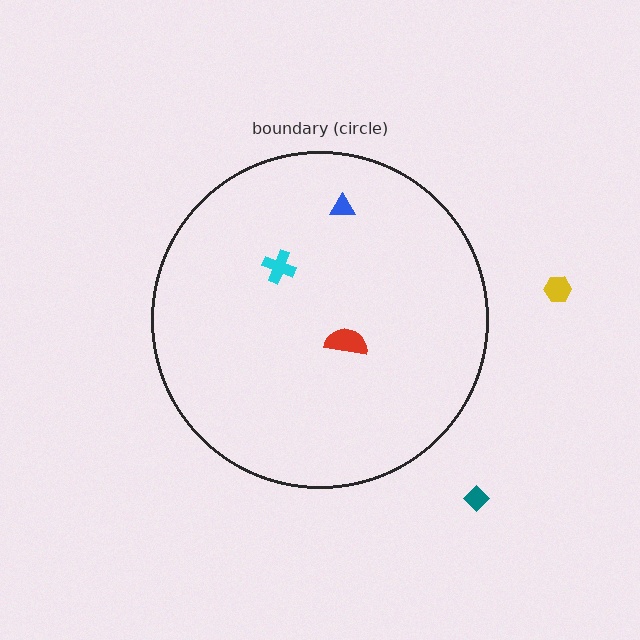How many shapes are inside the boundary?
3 inside, 2 outside.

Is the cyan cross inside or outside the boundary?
Inside.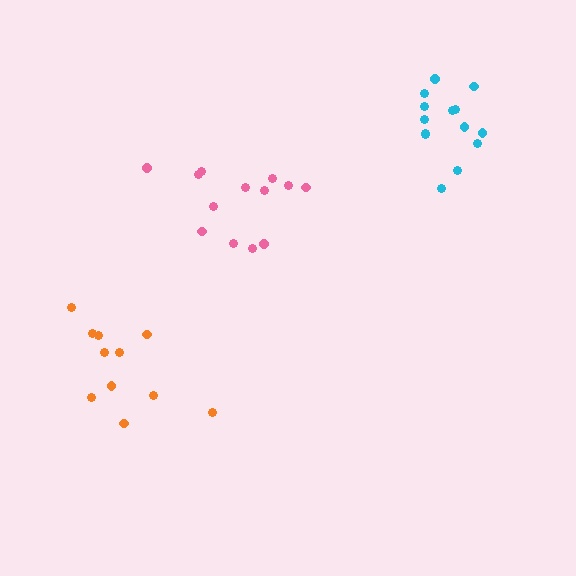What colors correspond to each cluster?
The clusters are colored: cyan, pink, orange.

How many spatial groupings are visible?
There are 3 spatial groupings.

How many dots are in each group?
Group 1: 14 dots, Group 2: 13 dots, Group 3: 11 dots (38 total).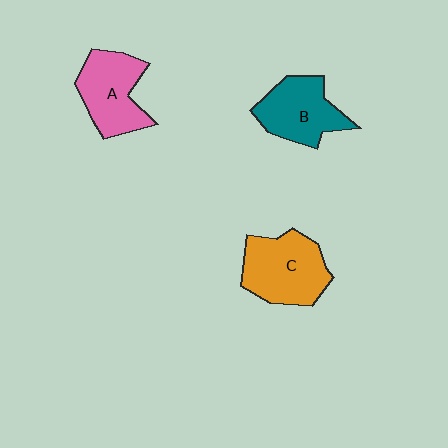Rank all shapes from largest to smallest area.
From largest to smallest: C (orange), A (pink), B (teal).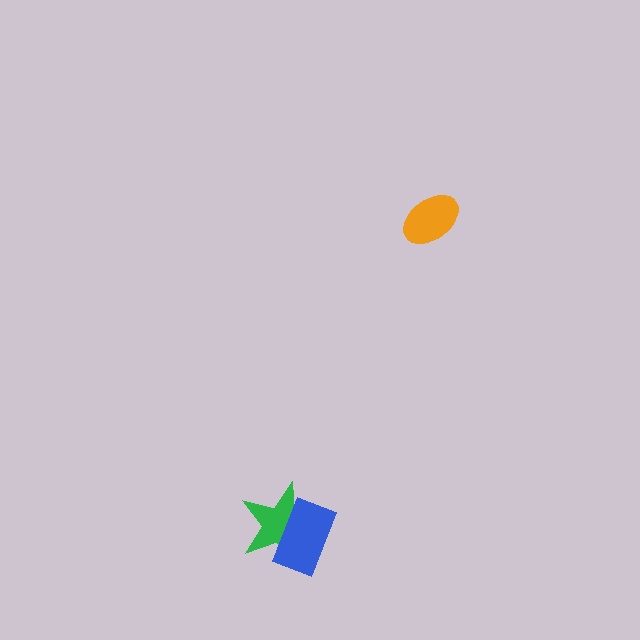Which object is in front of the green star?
The blue rectangle is in front of the green star.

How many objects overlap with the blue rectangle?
1 object overlaps with the blue rectangle.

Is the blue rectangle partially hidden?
No, no other shape covers it.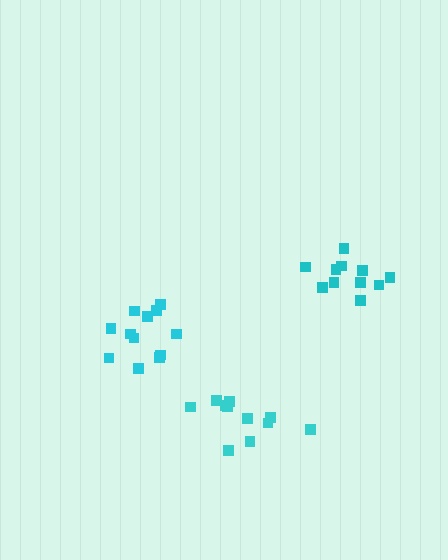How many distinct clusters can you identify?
There are 3 distinct clusters.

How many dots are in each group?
Group 1: 11 dots, Group 2: 11 dots, Group 3: 12 dots (34 total).